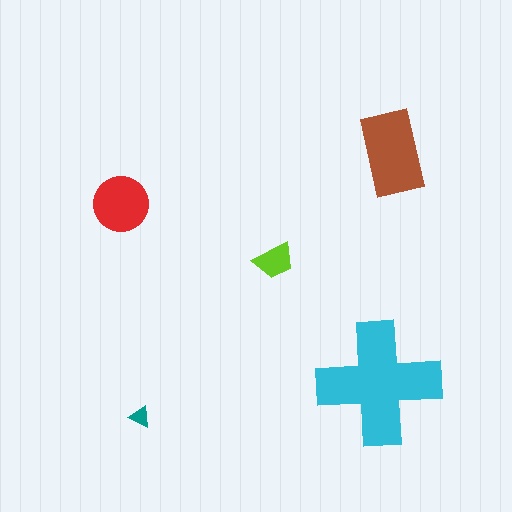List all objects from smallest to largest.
The teal triangle, the lime trapezoid, the red circle, the brown rectangle, the cyan cross.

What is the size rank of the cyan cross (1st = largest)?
1st.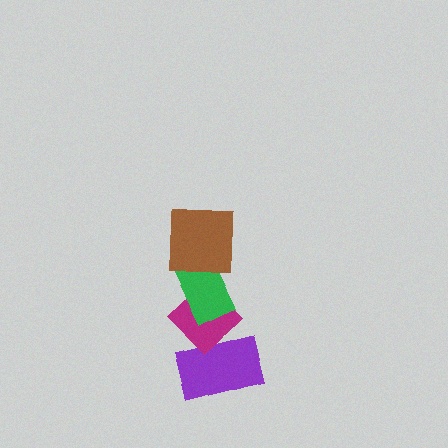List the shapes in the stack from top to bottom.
From top to bottom: the brown square, the green rectangle, the magenta diamond, the purple rectangle.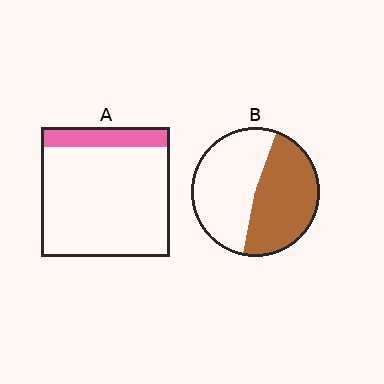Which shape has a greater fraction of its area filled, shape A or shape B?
Shape B.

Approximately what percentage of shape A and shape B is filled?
A is approximately 15% and B is approximately 50%.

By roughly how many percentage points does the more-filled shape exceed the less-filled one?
By roughly 35 percentage points (B over A).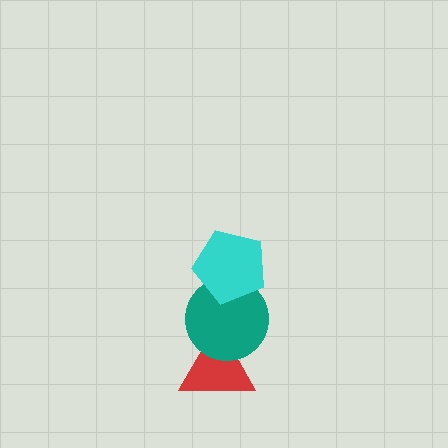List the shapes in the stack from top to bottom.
From top to bottom: the cyan pentagon, the teal circle, the red triangle.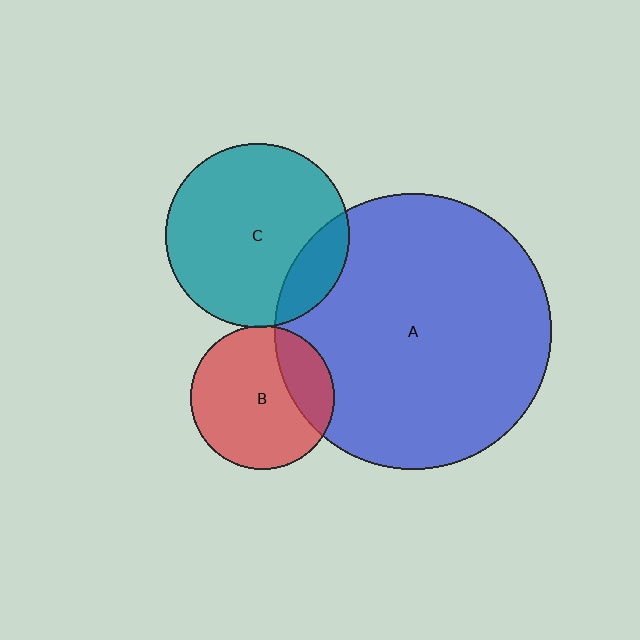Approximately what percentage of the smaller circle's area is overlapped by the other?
Approximately 15%.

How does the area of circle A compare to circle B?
Approximately 3.7 times.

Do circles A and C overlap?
Yes.